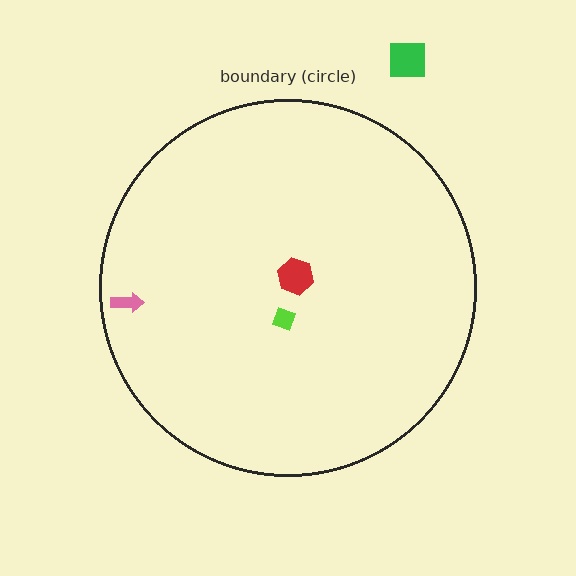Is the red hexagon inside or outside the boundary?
Inside.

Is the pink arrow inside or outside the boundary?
Inside.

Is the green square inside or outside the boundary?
Outside.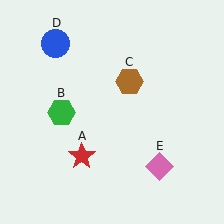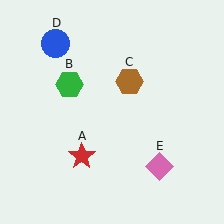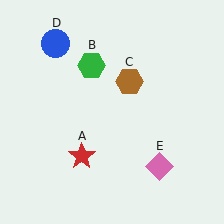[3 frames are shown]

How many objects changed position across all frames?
1 object changed position: green hexagon (object B).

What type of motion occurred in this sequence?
The green hexagon (object B) rotated clockwise around the center of the scene.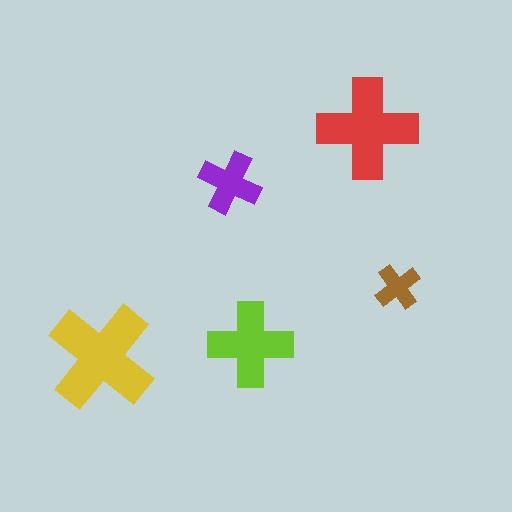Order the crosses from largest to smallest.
the yellow one, the red one, the lime one, the purple one, the brown one.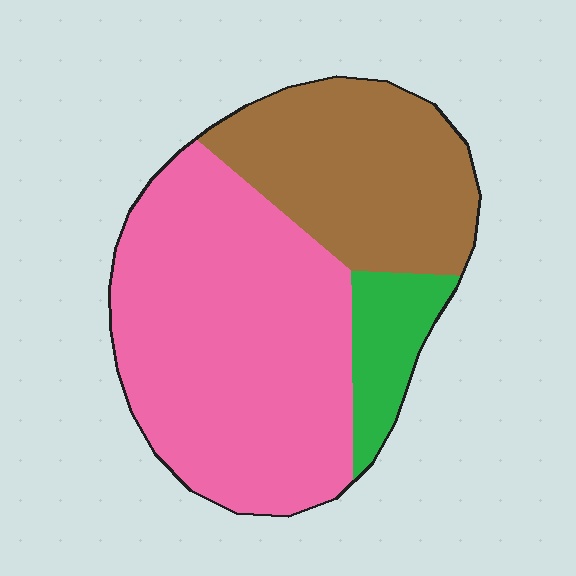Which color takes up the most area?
Pink, at roughly 60%.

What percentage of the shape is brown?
Brown covers 32% of the shape.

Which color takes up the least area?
Green, at roughly 10%.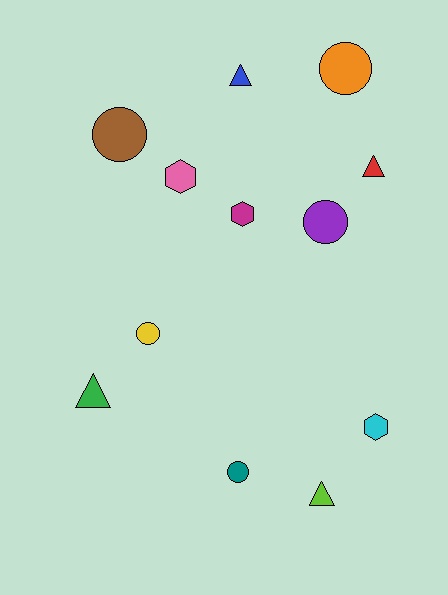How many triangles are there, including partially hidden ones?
There are 4 triangles.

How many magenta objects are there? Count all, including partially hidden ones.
There is 1 magenta object.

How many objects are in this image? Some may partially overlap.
There are 12 objects.